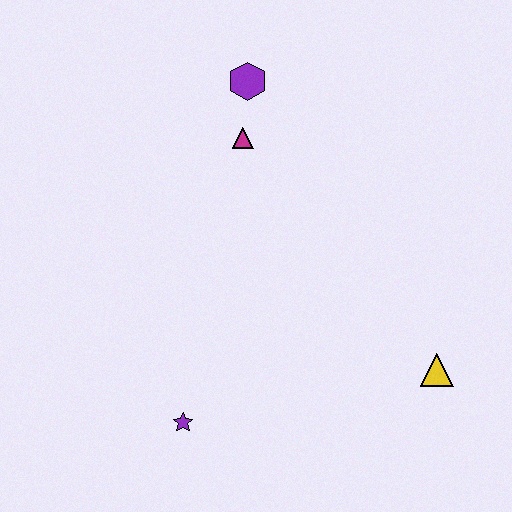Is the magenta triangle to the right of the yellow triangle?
No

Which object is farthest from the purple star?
The purple hexagon is farthest from the purple star.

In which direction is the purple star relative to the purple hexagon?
The purple star is below the purple hexagon.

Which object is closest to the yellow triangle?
The purple star is closest to the yellow triangle.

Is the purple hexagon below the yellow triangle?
No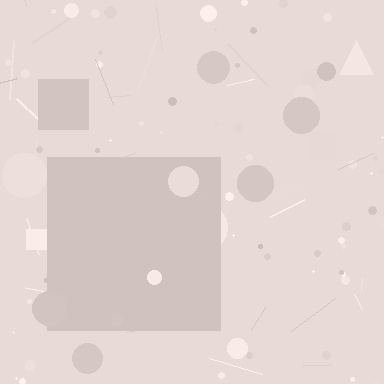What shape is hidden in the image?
A square is hidden in the image.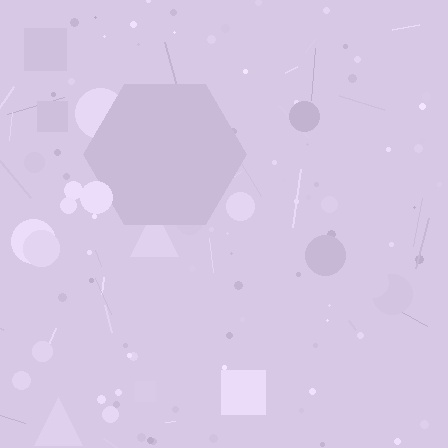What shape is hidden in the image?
A hexagon is hidden in the image.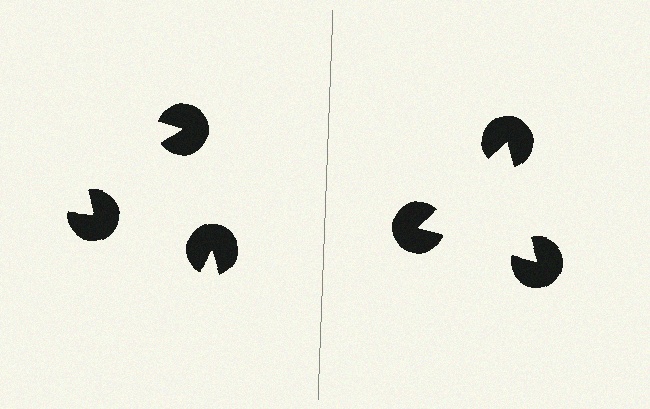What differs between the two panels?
The pac-man discs are positioned identically on both sides; only the wedge orientations differ. On the right they align to a triangle; on the left they are misaligned.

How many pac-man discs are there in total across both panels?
6 — 3 on each side.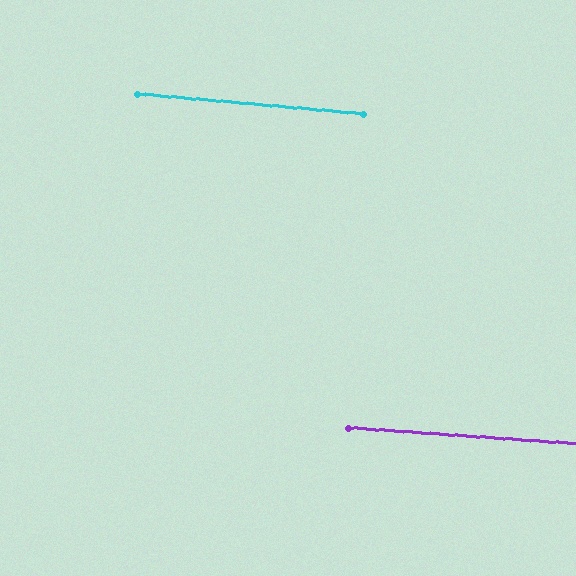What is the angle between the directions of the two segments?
Approximately 1 degree.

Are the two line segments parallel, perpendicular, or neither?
Parallel — their directions differ by only 0.8°.